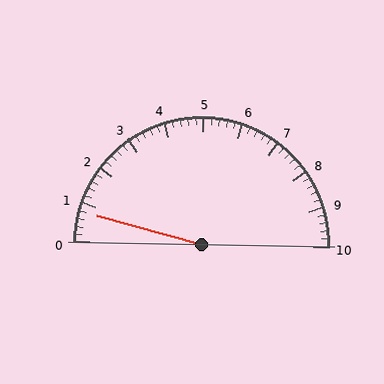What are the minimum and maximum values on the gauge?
The gauge ranges from 0 to 10.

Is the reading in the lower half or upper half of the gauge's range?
The reading is in the lower half of the range (0 to 10).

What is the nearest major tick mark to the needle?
The nearest major tick mark is 1.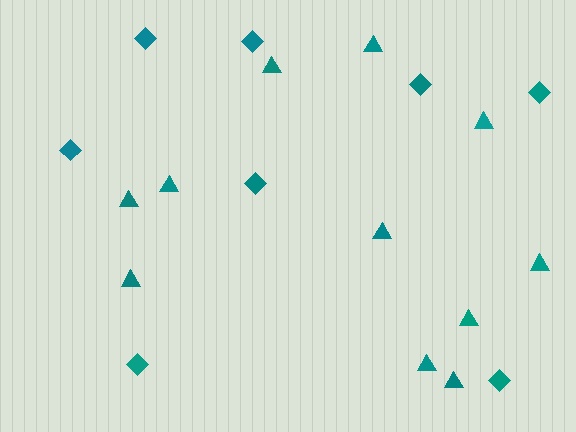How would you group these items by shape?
There are 2 groups: one group of diamonds (8) and one group of triangles (11).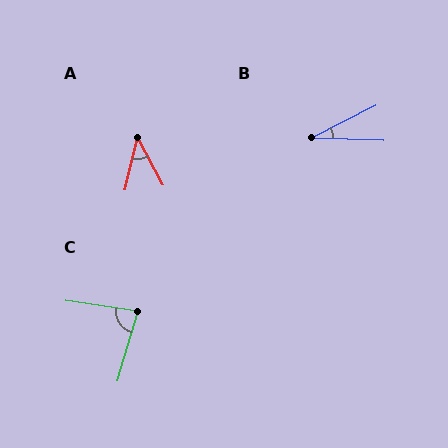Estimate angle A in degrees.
Approximately 42 degrees.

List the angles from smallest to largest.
B (29°), A (42°), C (82°).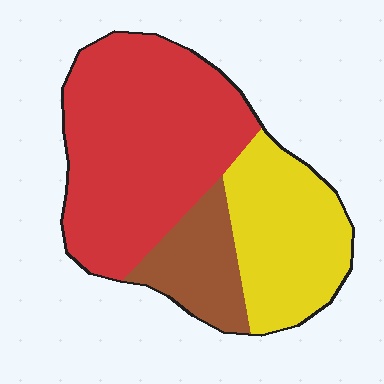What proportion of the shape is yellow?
Yellow takes up between a sixth and a third of the shape.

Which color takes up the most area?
Red, at roughly 55%.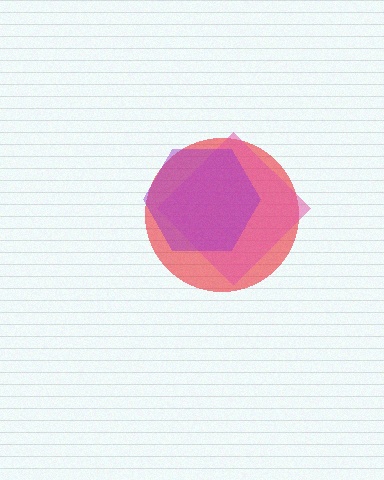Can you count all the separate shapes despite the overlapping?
Yes, there are 3 separate shapes.